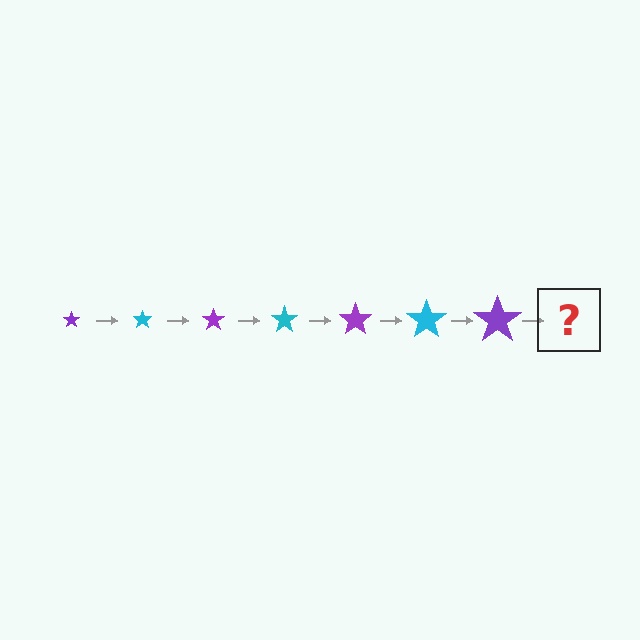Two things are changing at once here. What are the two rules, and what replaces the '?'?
The two rules are that the star grows larger each step and the color cycles through purple and cyan. The '?' should be a cyan star, larger than the previous one.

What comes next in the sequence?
The next element should be a cyan star, larger than the previous one.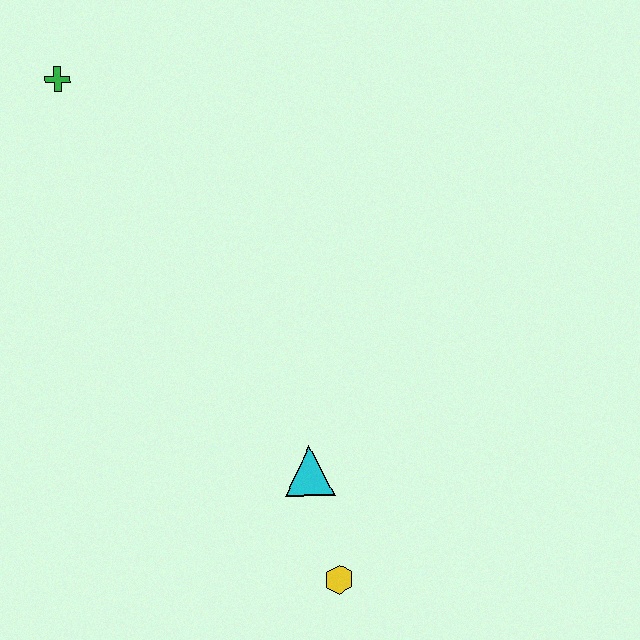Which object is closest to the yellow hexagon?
The cyan triangle is closest to the yellow hexagon.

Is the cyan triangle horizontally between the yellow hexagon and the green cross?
Yes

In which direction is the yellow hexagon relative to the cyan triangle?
The yellow hexagon is below the cyan triangle.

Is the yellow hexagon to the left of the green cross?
No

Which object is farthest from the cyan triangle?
The green cross is farthest from the cyan triangle.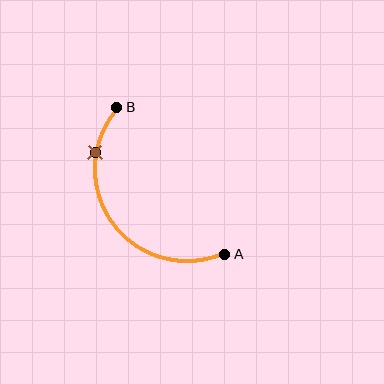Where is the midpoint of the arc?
The arc midpoint is the point on the curve farthest from the straight line joining A and B. It sits below and to the left of that line.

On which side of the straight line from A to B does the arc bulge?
The arc bulges below and to the left of the straight line connecting A and B.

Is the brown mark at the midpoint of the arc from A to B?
No. The brown mark lies on the arc but is closer to endpoint B. The arc midpoint would be at the point on the curve equidistant along the arc from both A and B.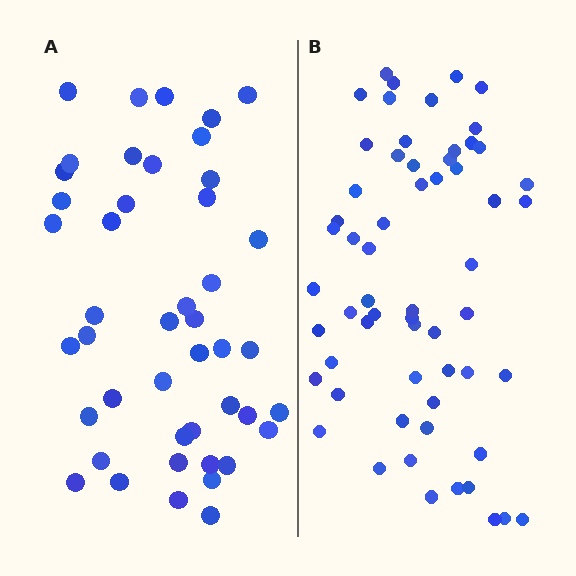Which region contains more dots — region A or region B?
Region B (the right region) has more dots.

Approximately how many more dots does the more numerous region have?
Region B has approximately 15 more dots than region A.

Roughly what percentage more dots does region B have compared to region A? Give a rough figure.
About 35% more.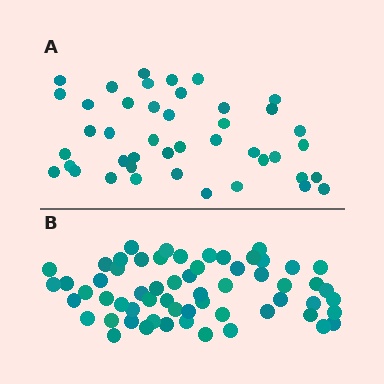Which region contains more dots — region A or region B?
Region B (the bottom region) has more dots.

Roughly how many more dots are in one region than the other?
Region B has approximately 15 more dots than region A.